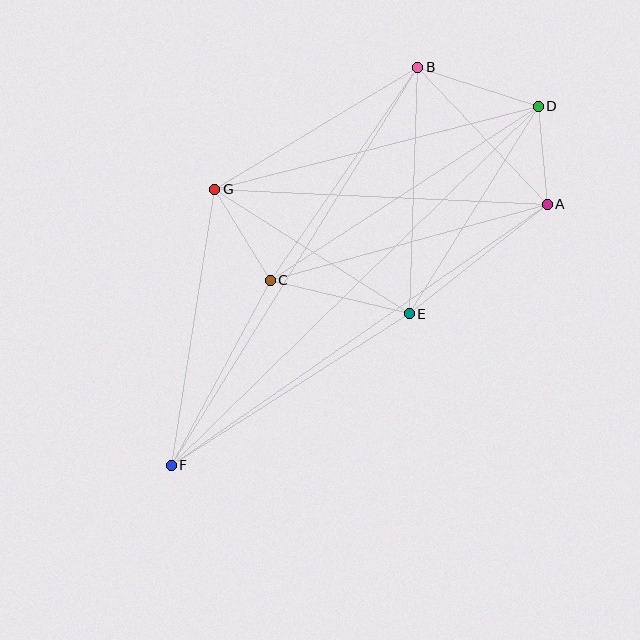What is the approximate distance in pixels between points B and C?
The distance between B and C is approximately 259 pixels.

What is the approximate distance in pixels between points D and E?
The distance between D and E is approximately 244 pixels.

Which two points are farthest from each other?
Points D and F are farthest from each other.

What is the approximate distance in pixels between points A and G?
The distance between A and G is approximately 333 pixels.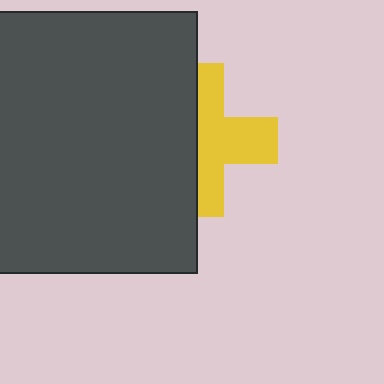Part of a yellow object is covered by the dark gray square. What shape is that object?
It is a cross.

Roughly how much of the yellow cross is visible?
About half of it is visible (roughly 54%).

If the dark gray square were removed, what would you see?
You would see the complete yellow cross.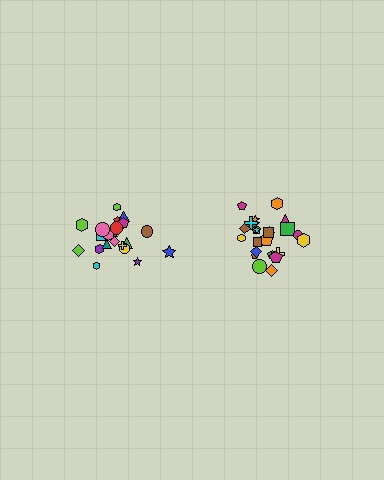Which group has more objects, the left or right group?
The right group.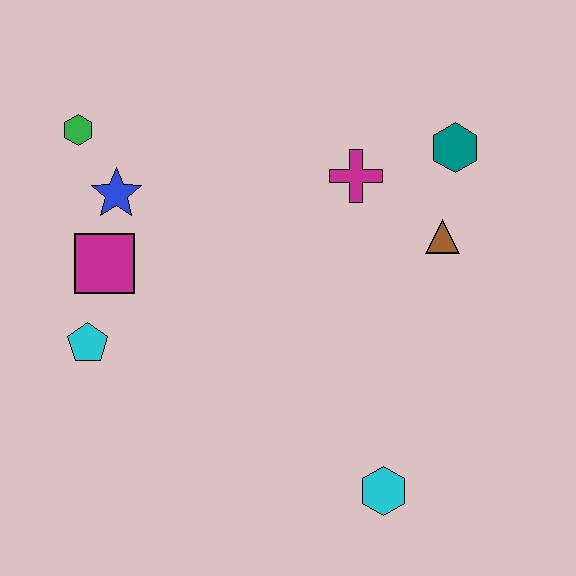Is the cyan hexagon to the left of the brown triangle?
Yes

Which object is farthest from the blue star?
The cyan hexagon is farthest from the blue star.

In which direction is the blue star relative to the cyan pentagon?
The blue star is above the cyan pentagon.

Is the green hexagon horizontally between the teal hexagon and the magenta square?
No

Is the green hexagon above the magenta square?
Yes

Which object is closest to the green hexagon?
The blue star is closest to the green hexagon.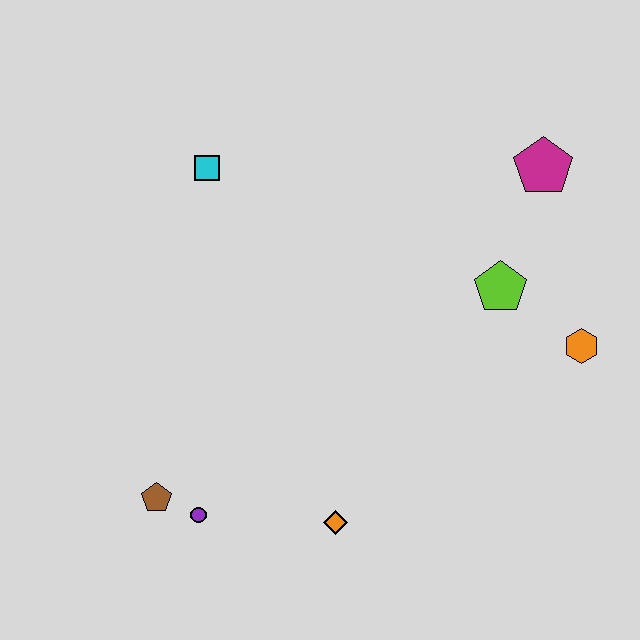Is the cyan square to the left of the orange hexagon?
Yes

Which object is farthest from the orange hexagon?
The brown pentagon is farthest from the orange hexagon.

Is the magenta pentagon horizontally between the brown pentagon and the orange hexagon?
Yes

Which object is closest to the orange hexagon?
The lime pentagon is closest to the orange hexagon.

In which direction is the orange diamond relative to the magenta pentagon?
The orange diamond is below the magenta pentagon.